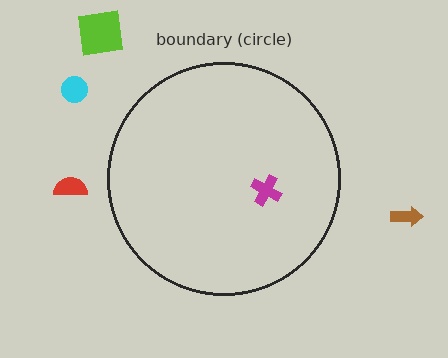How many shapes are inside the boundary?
1 inside, 4 outside.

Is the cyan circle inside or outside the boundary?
Outside.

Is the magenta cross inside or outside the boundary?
Inside.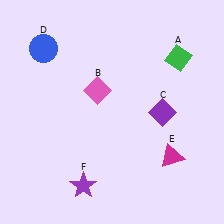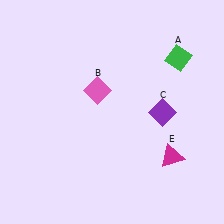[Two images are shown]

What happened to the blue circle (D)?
The blue circle (D) was removed in Image 2. It was in the top-left area of Image 1.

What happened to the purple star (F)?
The purple star (F) was removed in Image 2. It was in the bottom-left area of Image 1.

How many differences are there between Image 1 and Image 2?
There are 2 differences between the two images.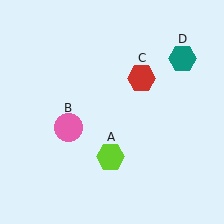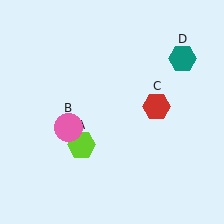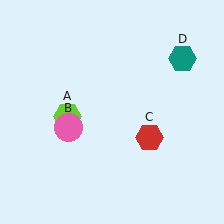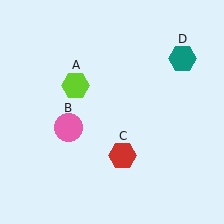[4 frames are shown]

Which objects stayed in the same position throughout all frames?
Pink circle (object B) and teal hexagon (object D) remained stationary.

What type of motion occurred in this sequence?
The lime hexagon (object A), red hexagon (object C) rotated clockwise around the center of the scene.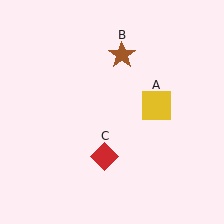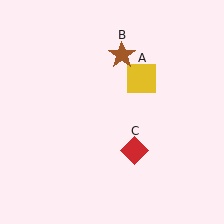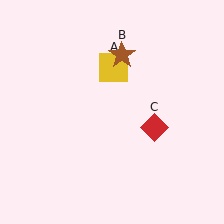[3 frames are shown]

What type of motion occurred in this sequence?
The yellow square (object A), red diamond (object C) rotated counterclockwise around the center of the scene.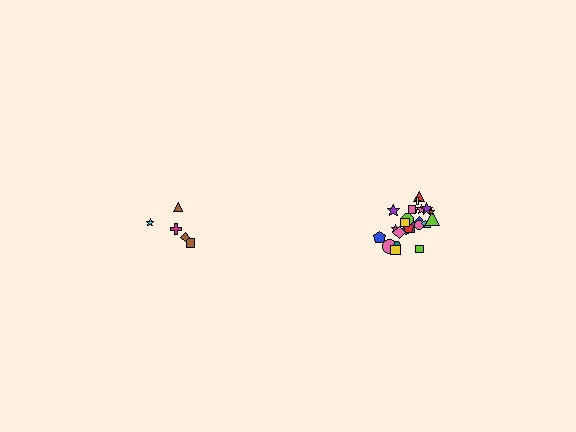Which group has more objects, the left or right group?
The right group.